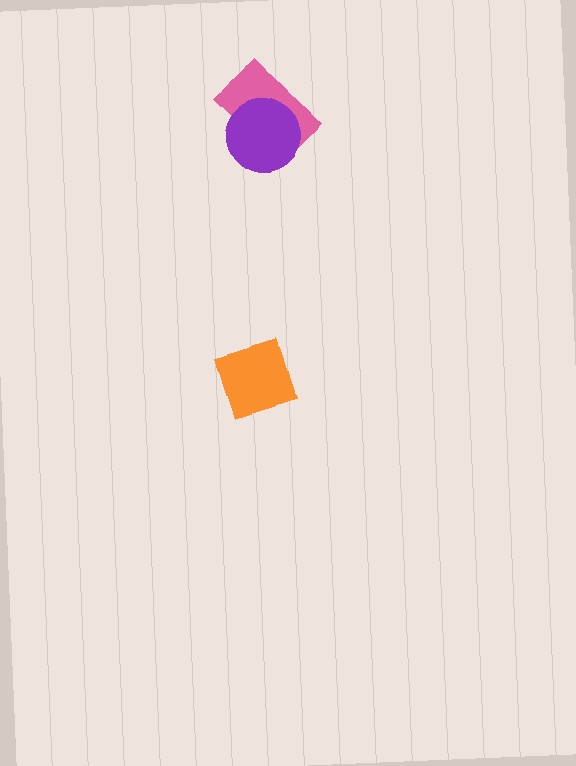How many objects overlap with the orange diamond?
0 objects overlap with the orange diamond.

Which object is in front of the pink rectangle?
The purple circle is in front of the pink rectangle.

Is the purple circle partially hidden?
No, no other shape covers it.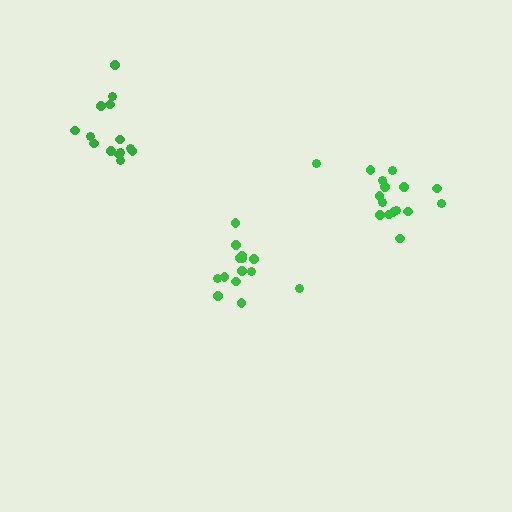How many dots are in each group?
Group 1: 16 dots, Group 2: 14 dots, Group 3: 14 dots (44 total).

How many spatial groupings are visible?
There are 3 spatial groupings.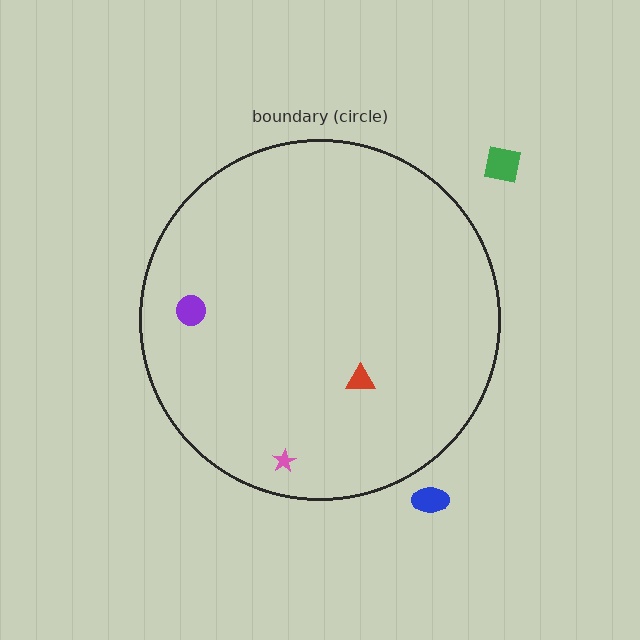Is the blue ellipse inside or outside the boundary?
Outside.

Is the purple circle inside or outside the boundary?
Inside.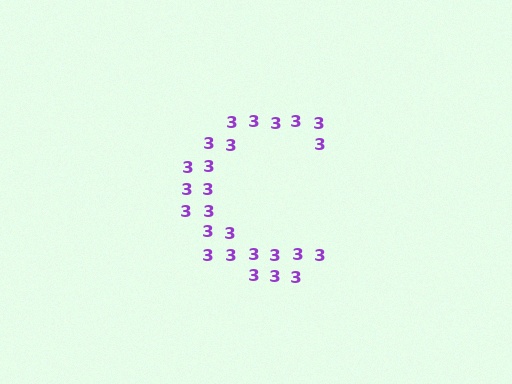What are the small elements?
The small elements are digit 3's.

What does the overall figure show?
The overall figure shows the letter C.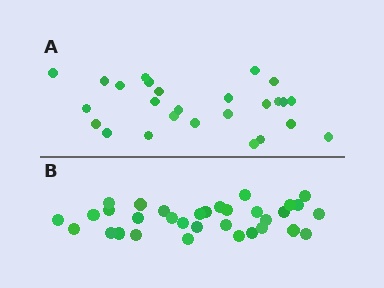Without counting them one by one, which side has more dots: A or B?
Region B (the bottom region) has more dots.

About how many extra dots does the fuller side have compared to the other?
Region B has roughly 8 or so more dots than region A.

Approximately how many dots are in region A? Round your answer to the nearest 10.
About 30 dots. (The exact count is 26, which rounds to 30.)